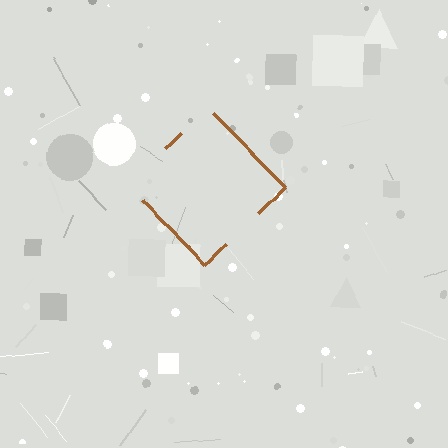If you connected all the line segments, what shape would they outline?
They would outline a diamond.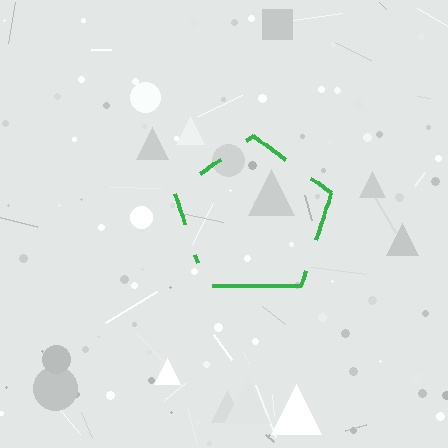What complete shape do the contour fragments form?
The contour fragments form a pentagon.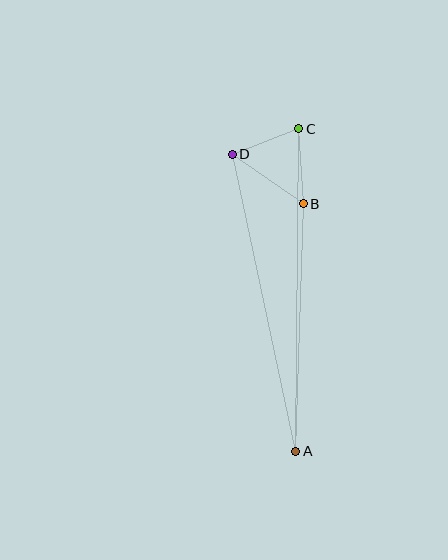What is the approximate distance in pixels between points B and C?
The distance between B and C is approximately 75 pixels.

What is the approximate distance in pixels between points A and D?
The distance between A and D is approximately 303 pixels.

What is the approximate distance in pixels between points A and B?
The distance between A and B is approximately 248 pixels.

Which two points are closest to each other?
Points C and D are closest to each other.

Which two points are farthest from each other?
Points A and C are farthest from each other.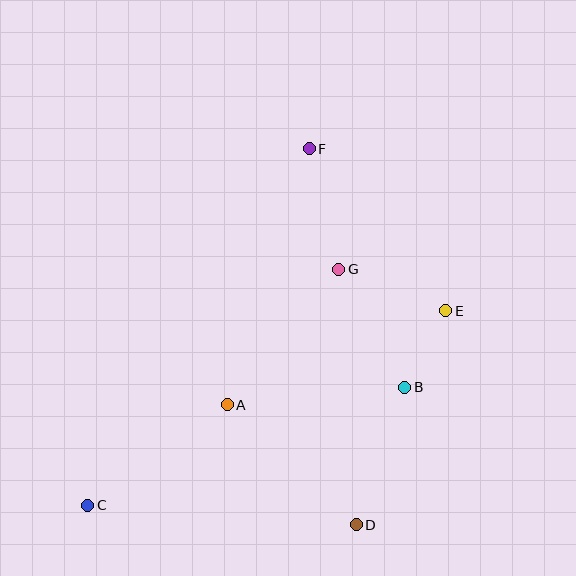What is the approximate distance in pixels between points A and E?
The distance between A and E is approximately 238 pixels.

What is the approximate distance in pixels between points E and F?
The distance between E and F is approximately 212 pixels.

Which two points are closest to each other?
Points B and E are closest to each other.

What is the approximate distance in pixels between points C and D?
The distance between C and D is approximately 269 pixels.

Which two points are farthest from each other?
Points C and F are farthest from each other.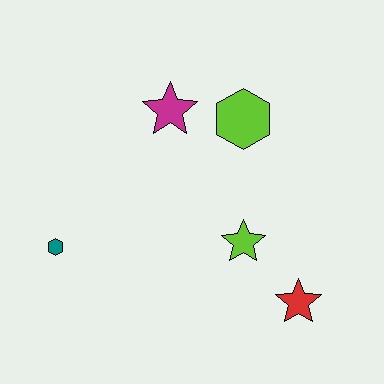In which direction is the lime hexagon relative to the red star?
The lime hexagon is above the red star.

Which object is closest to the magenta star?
The lime hexagon is closest to the magenta star.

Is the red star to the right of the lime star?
Yes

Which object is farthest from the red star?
The teal hexagon is farthest from the red star.